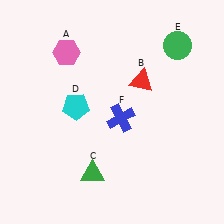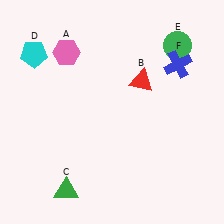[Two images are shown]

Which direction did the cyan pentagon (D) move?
The cyan pentagon (D) moved up.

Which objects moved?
The objects that moved are: the green triangle (C), the cyan pentagon (D), the blue cross (F).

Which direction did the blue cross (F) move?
The blue cross (F) moved right.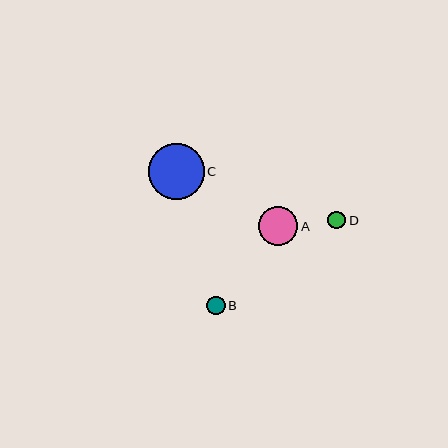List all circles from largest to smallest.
From largest to smallest: C, A, B, D.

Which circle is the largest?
Circle C is the largest with a size of approximately 56 pixels.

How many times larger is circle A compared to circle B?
Circle A is approximately 2.1 times the size of circle B.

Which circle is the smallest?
Circle D is the smallest with a size of approximately 18 pixels.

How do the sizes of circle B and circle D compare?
Circle B and circle D are approximately the same size.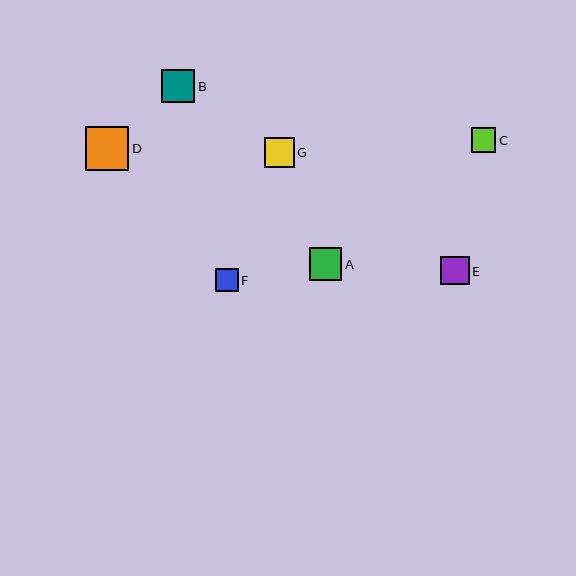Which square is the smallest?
Square F is the smallest with a size of approximately 23 pixels.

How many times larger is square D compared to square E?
Square D is approximately 1.5 times the size of square E.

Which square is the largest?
Square D is the largest with a size of approximately 43 pixels.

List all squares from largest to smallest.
From largest to smallest: D, B, A, G, E, C, F.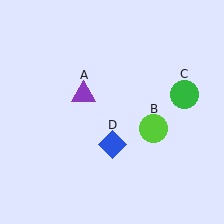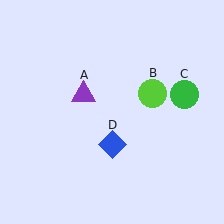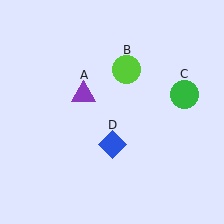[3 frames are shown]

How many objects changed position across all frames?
1 object changed position: lime circle (object B).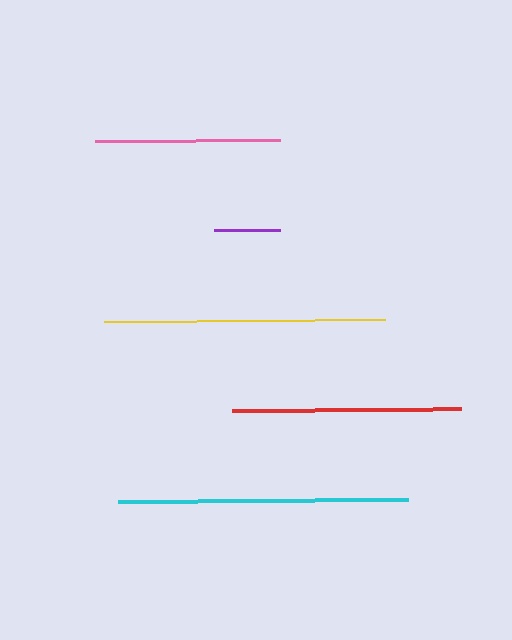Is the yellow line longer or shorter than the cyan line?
The cyan line is longer than the yellow line.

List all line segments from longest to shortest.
From longest to shortest: cyan, yellow, red, pink, purple.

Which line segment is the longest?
The cyan line is the longest at approximately 290 pixels.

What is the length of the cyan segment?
The cyan segment is approximately 290 pixels long.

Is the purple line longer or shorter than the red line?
The red line is longer than the purple line.